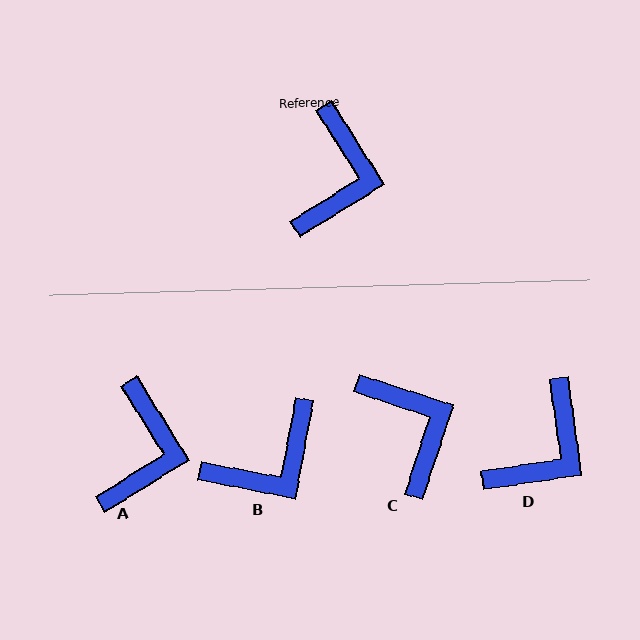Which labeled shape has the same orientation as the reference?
A.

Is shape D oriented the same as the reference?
No, it is off by about 24 degrees.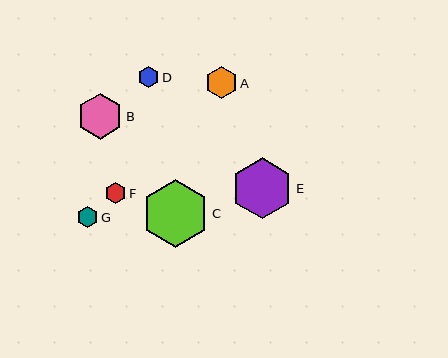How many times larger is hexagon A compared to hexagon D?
Hexagon A is approximately 1.5 times the size of hexagon D.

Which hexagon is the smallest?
Hexagon G is the smallest with a size of approximately 21 pixels.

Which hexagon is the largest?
Hexagon C is the largest with a size of approximately 68 pixels.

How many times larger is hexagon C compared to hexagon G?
Hexagon C is approximately 3.3 times the size of hexagon G.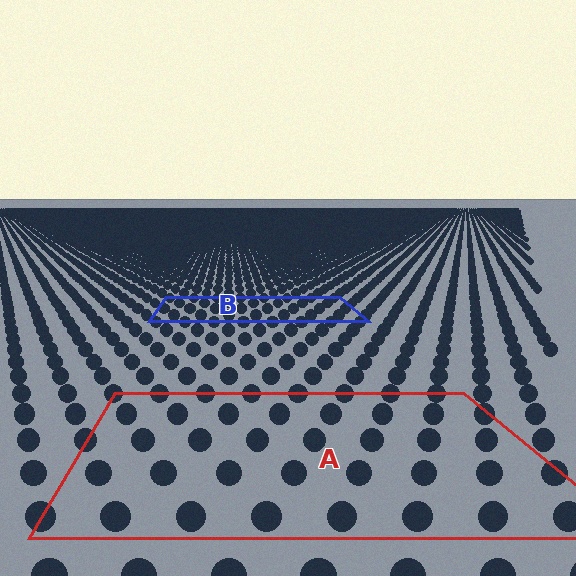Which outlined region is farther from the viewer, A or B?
Region B is farther from the viewer — the texture elements inside it appear smaller and more densely packed.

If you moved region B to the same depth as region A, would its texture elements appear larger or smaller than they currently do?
They would appear larger. At a closer depth, the same texture elements are projected at a bigger on-screen size.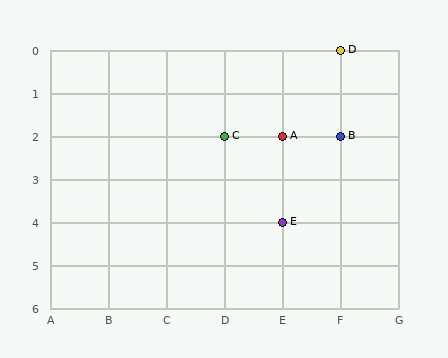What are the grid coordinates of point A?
Point A is at grid coordinates (E, 2).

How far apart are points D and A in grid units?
Points D and A are 1 column and 2 rows apart (about 2.2 grid units diagonally).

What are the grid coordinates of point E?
Point E is at grid coordinates (E, 4).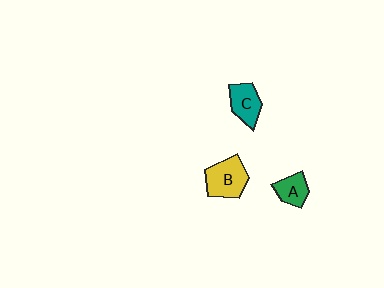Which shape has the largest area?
Shape B (yellow).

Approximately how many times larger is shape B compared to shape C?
Approximately 1.3 times.